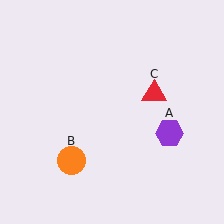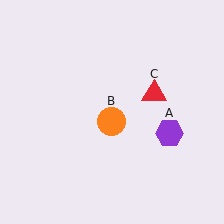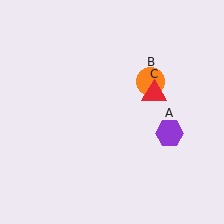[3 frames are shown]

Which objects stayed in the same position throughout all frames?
Purple hexagon (object A) and red triangle (object C) remained stationary.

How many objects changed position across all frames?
1 object changed position: orange circle (object B).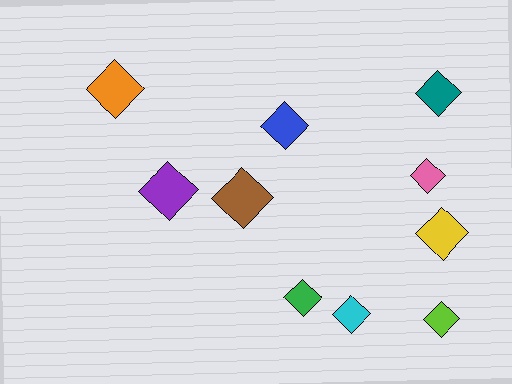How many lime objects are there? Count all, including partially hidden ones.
There is 1 lime object.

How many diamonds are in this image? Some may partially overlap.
There are 10 diamonds.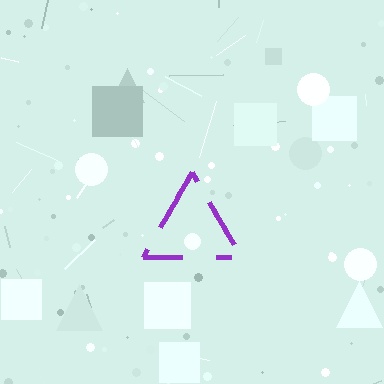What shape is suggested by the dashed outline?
The dashed outline suggests a triangle.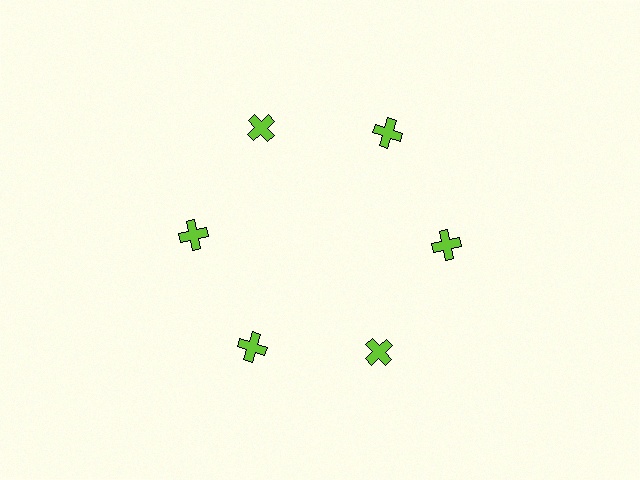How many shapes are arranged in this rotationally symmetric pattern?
There are 6 shapes, arranged in 6 groups of 1.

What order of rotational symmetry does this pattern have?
This pattern has 6-fold rotational symmetry.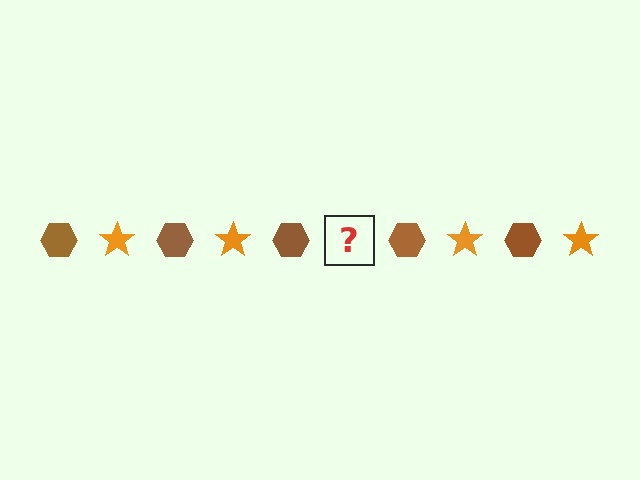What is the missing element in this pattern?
The missing element is an orange star.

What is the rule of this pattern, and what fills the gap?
The rule is that the pattern alternates between brown hexagon and orange star. The gap should be filled with an orange star.